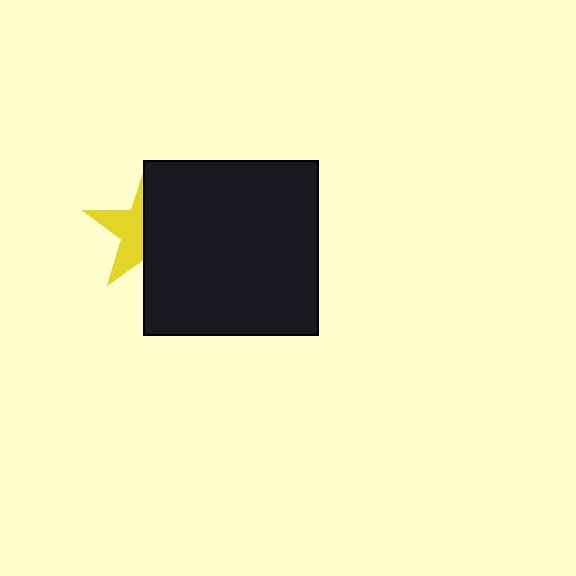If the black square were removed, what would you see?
You would see the complete yellow star.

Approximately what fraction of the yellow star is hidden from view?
Roughly 56% of the yellow star is hidden behind the black square.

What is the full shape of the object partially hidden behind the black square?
The partially hidden object is a yellow star.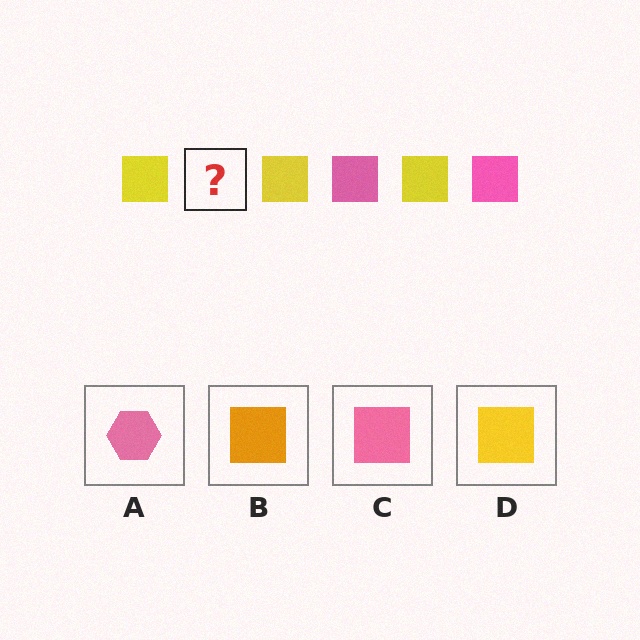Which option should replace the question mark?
Option C.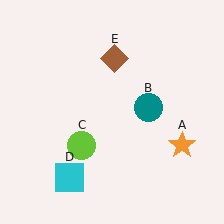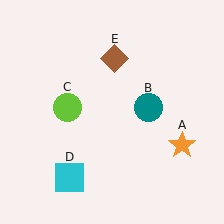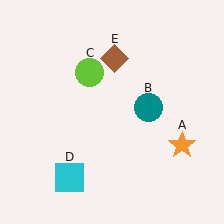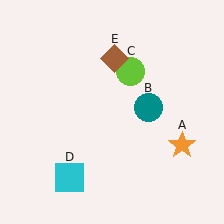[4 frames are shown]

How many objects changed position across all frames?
1 object changed position: lime circle (object C).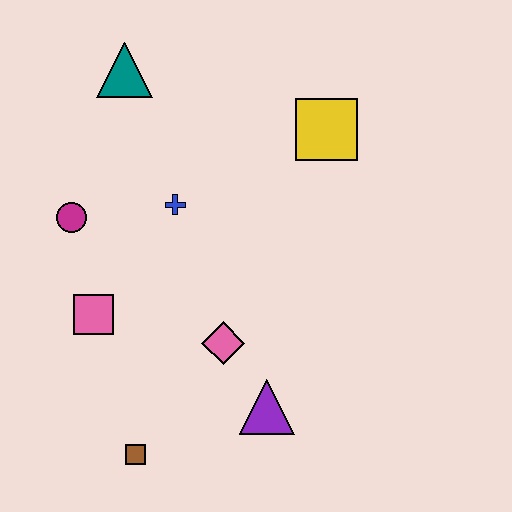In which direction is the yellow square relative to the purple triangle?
The yellow square is above the purple triangle.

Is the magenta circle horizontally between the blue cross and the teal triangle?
No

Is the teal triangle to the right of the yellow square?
No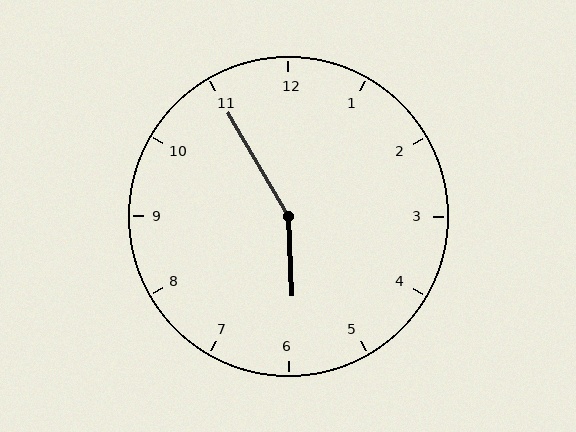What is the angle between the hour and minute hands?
Approximately 152 degrees.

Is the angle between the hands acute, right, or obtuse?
It is obtuse.